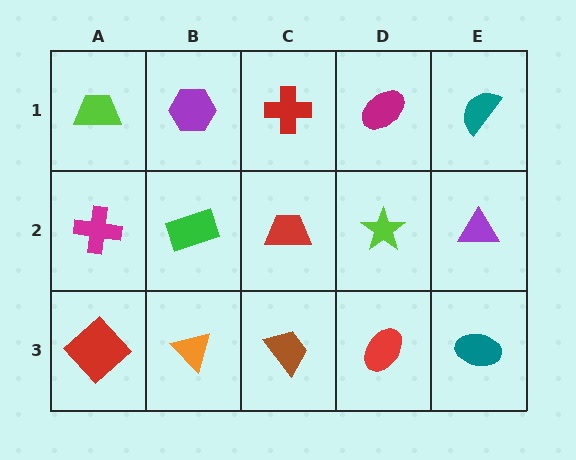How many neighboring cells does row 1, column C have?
3.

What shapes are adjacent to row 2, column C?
A red cross (row 1, column C), a brown trapezoid (row 3, column C), a green rectangle (row 2, column B), a lime star (row 2, column D).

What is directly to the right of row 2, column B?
A red trapezoid.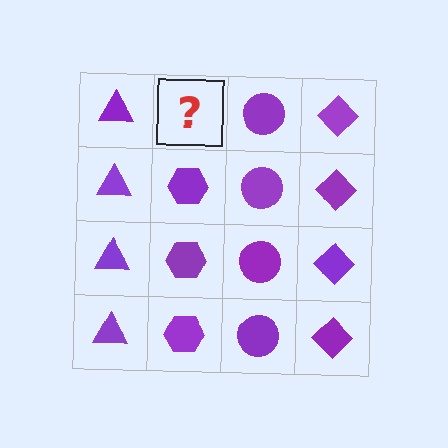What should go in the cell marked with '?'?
The missing cell should contain a purple hexagon.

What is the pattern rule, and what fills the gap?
The rule is that each column has a consistent shape. The gap should be filled with a purple hexagon.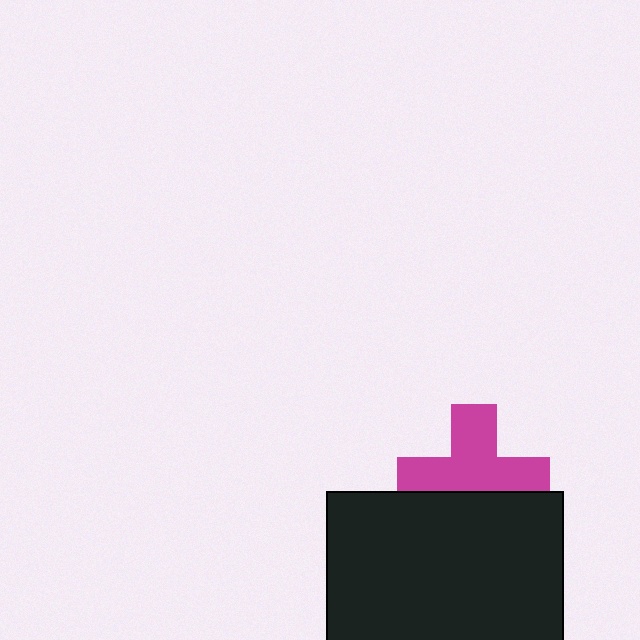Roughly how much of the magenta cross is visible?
About half of it is visible (roughly 64%).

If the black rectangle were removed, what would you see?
You would see the complete magenta cross.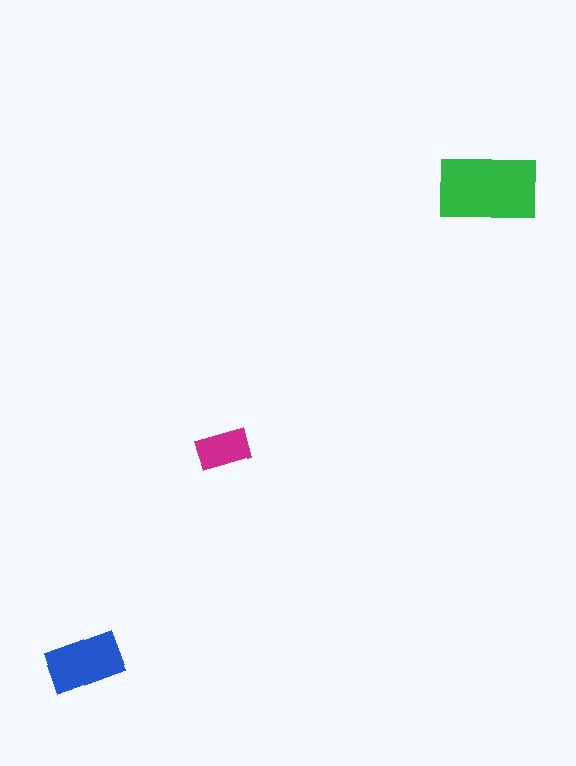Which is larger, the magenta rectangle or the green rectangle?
The green one.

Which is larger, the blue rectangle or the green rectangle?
The green one.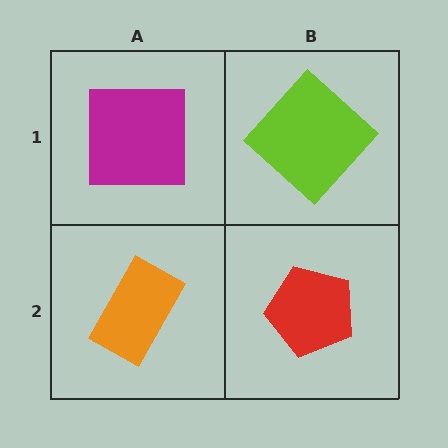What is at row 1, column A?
A magenta square.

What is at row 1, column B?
A lime diamond.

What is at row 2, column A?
An orange rectangle.